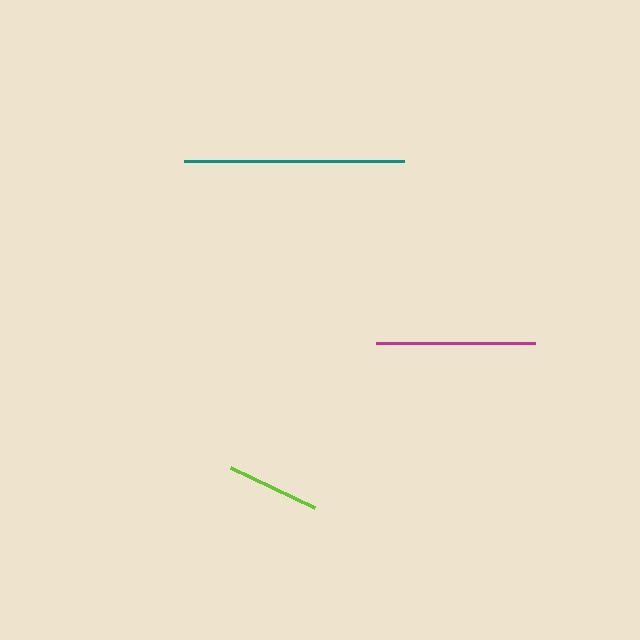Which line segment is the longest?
The teal line is the longest at approximately 220 pixels.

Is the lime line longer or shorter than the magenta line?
The magenta line is longer than the lime line.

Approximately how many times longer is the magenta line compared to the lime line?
The magenta line is approximately 1.7 times the length of the lime line.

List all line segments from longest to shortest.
From longest to shortest: teal, magenta, lime.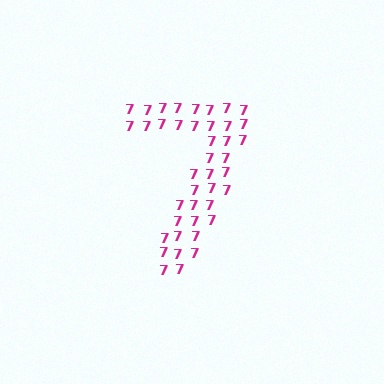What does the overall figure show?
The overall figure shows the digit 7.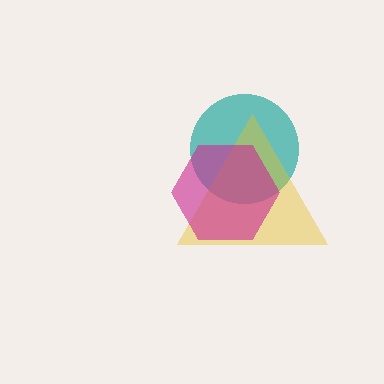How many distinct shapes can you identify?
There are 3 distinct shapes: a teal circle, a yellow triangle, a magenta hexagon.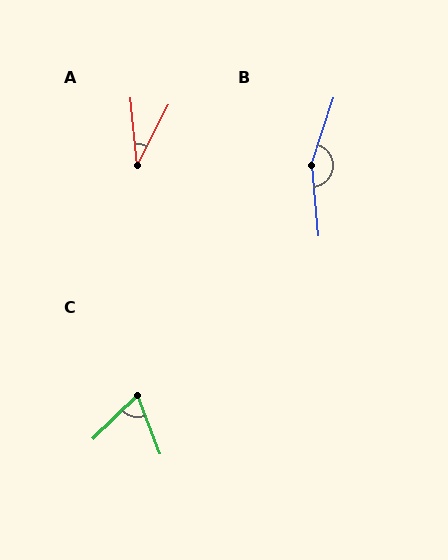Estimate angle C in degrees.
Approximately 66 degrees.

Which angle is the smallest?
A, at approximately 33 degrees.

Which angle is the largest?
B, at approximately 156 degrees.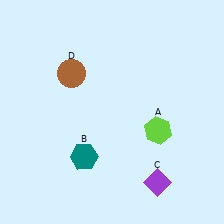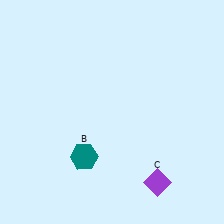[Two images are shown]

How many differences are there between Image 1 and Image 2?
There are 2 differences between the two images.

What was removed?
The brown circle (D), the lime hexagon (A) were removed in Image 2.